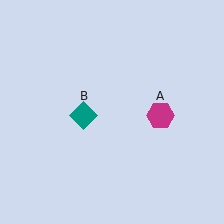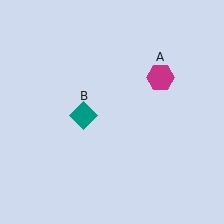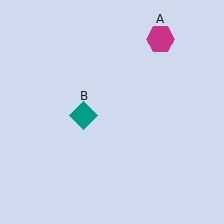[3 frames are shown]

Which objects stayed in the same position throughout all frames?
Teal diamond (object B) remained stationary.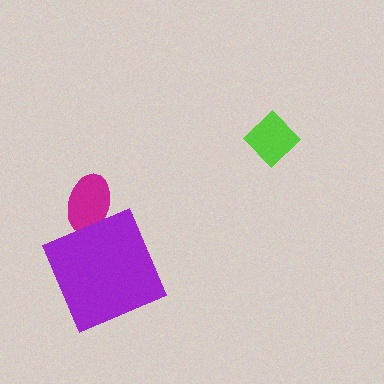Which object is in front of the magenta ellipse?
The purple square is in front of the magenta ellipse.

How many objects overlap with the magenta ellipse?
1 object overlaps with the magenta ellipse.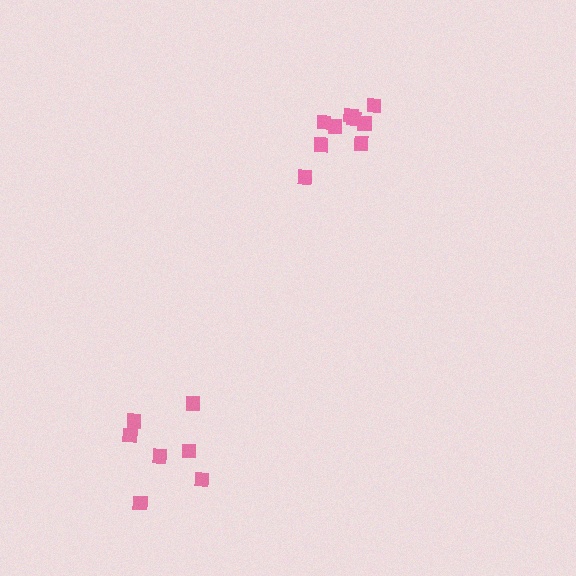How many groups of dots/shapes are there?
There are 2 groups.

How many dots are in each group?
Group 1: 9 dots, Group 2: 7 dots (16 total).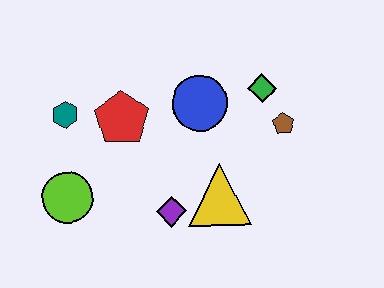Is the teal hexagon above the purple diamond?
Yes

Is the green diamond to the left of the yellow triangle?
No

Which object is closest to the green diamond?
The brown pentagon is closest to the green diamond.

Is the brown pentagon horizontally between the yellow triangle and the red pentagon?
No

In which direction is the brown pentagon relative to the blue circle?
The brown pentagon is to the right of the blue circle.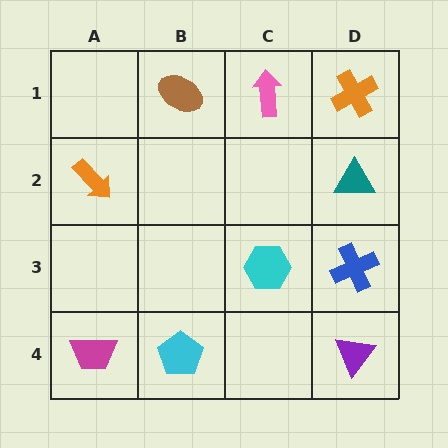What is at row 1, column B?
A brown ellipse.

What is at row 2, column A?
An orange arrow.